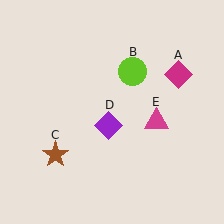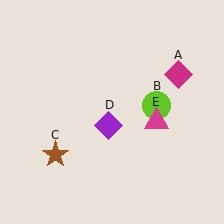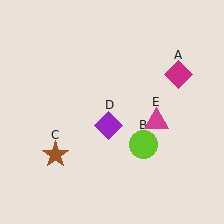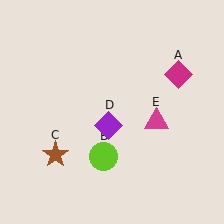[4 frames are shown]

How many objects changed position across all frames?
1 object changed position: lime circle (object B).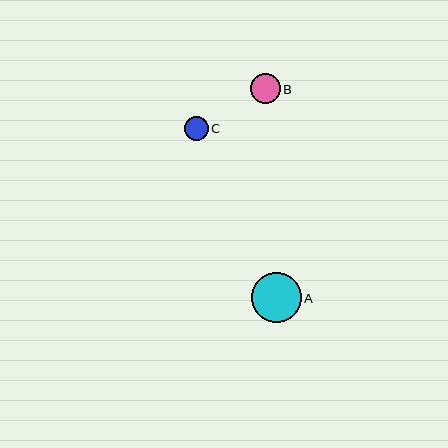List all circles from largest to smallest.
From largest to smallest: A, B, C.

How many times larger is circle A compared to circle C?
Circle A is approximately 2.1 times the size of circle C.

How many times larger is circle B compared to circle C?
Circle B is approximately 1.3 times the size of circle C.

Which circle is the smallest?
Circle C is the smallest with a size of approximately 23 pixels.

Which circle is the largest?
Circle A is the largest with a size of approximately 50 pixels.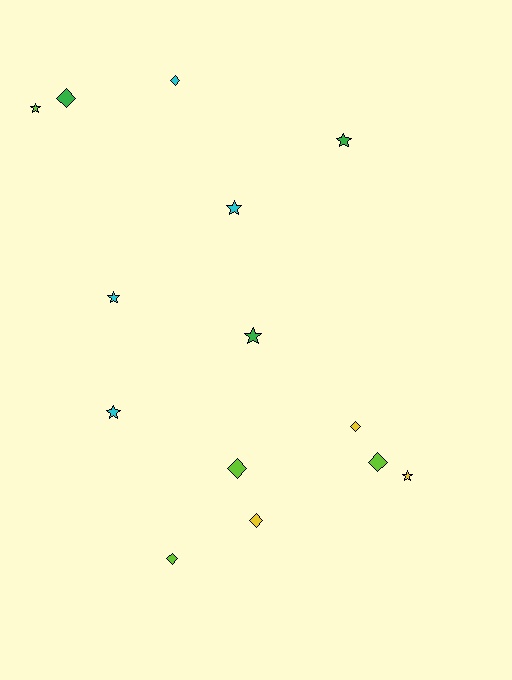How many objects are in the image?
There are 14 objects.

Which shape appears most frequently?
Star, with 7 objects.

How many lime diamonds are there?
There are 3 lime diamonds.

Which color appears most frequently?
Lime, with 4 objects.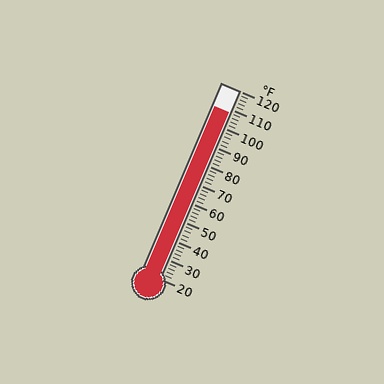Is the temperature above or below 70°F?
The temperature is above 70°F.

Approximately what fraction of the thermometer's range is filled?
The thermometer is filled to approximately 90% of its range.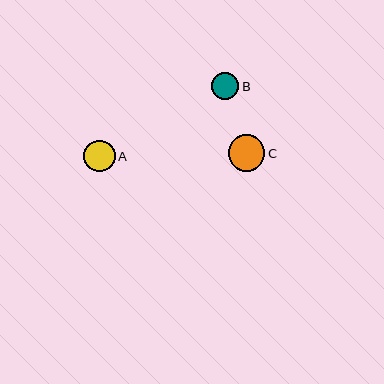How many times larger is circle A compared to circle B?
Circle A is approximately 1.2 times the size of circle B.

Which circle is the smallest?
Circle B is the smallest with a size of approximately 27 pixels.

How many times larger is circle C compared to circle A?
Circle C is approximately 1.2 times the size of circle A.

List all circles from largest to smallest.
From largest to smallest: C, A, B.